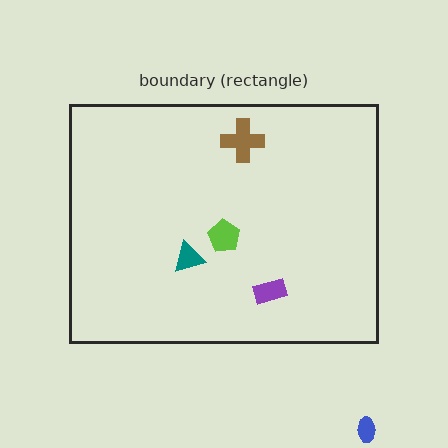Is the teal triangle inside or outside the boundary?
Inside.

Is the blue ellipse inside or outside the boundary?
Outside.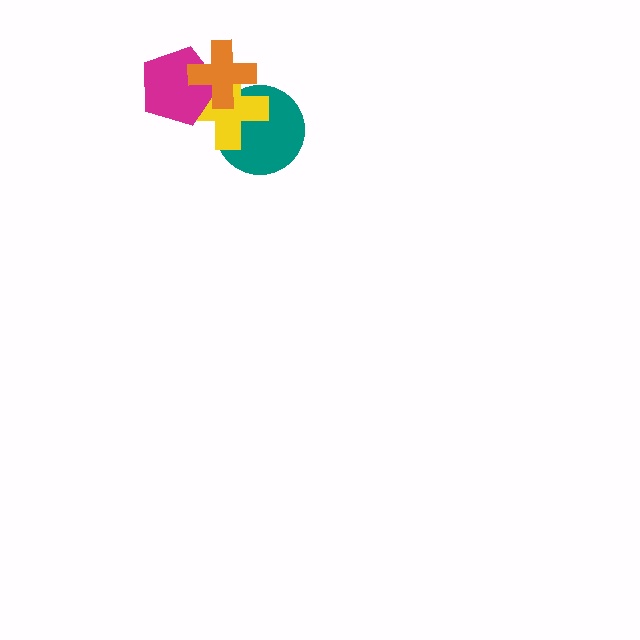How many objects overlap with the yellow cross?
3 objects overlap with the yellow cross.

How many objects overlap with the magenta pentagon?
2 objects overlap with the magenta pentagon.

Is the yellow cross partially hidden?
Yes, it is partially covered by another shape.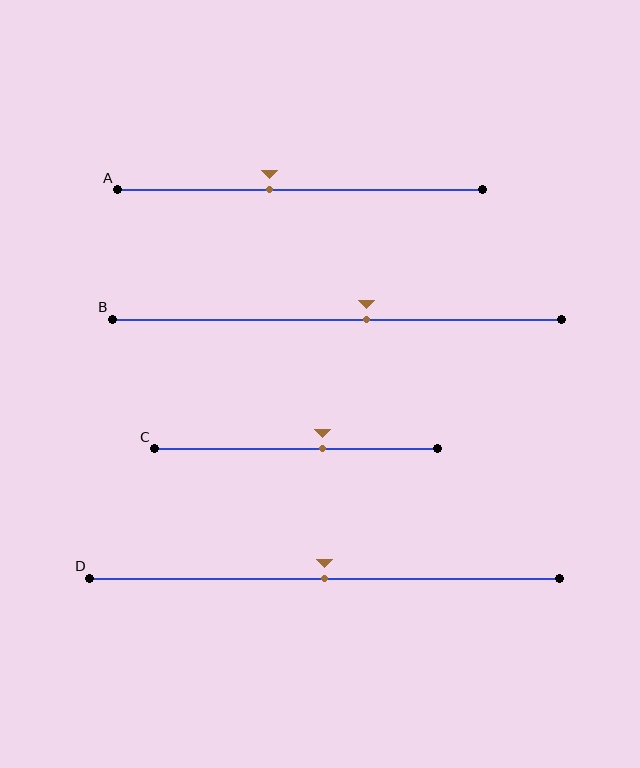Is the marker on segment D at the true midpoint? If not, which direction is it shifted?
Yes, the marker on segment D is at the true midpoint.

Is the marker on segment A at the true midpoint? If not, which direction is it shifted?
No, the marker on segment A is shifted to the left by about 9% of the segment length.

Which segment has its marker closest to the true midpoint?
Segment D has its marker closest to the true midpoint.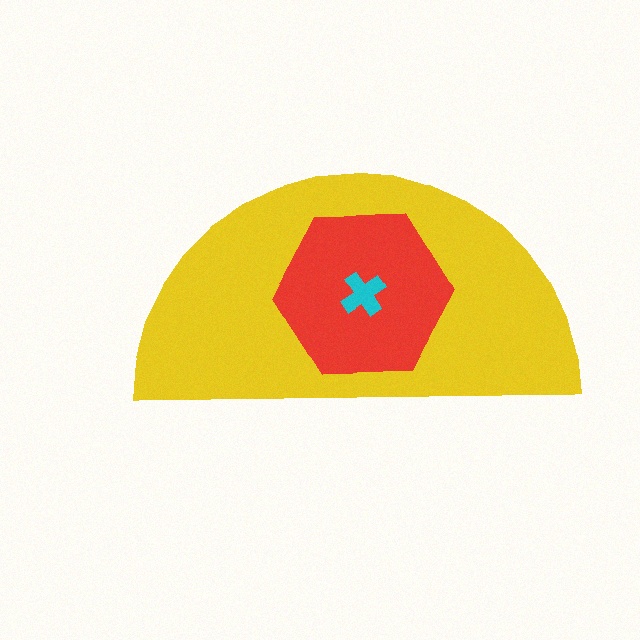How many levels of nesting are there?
3.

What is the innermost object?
The cyan cross.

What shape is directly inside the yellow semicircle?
The red hexagon.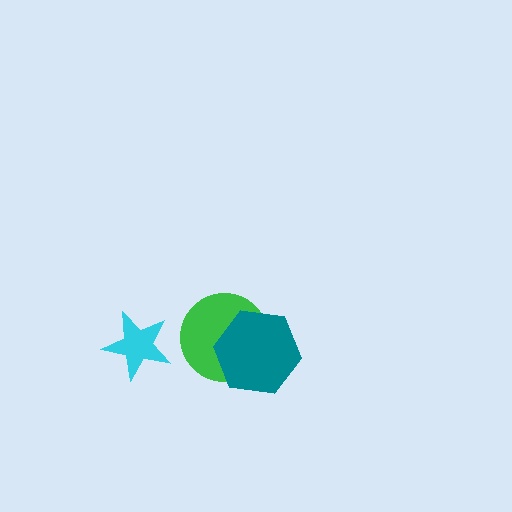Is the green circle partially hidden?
Yes, it is partially covered by another shape.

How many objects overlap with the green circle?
1 object overlaps with the green circle.